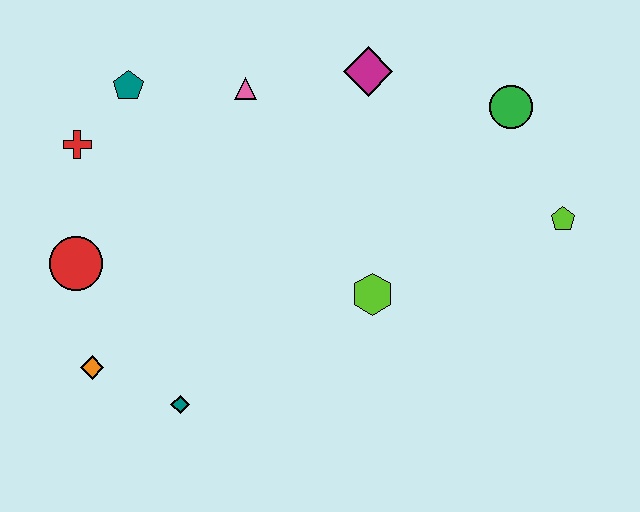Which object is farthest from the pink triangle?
The lime pentagon is farthest from the pink triangle.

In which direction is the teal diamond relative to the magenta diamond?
The teal diamond is below the magenta diamond.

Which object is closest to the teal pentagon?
The red cross is closest to the teal pentagon.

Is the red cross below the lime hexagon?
No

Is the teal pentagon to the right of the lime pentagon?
No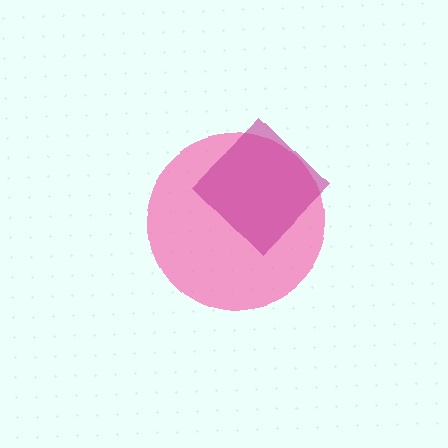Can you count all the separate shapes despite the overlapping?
Yes, there are 2 separate shapes.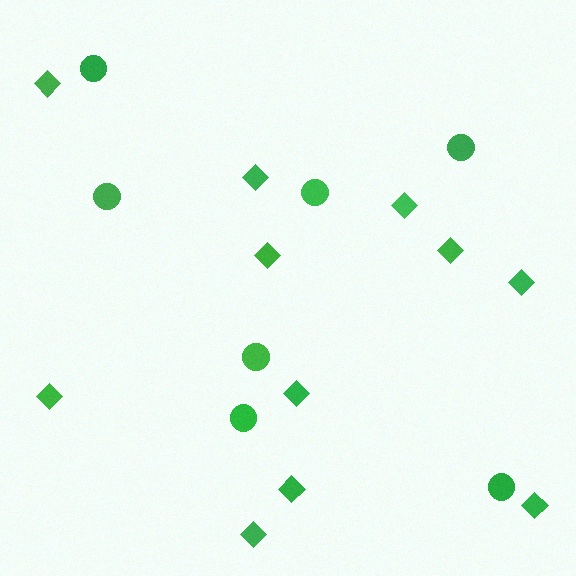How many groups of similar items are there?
There are 2 groups: one group of circles (7) and one group of diamonds (11).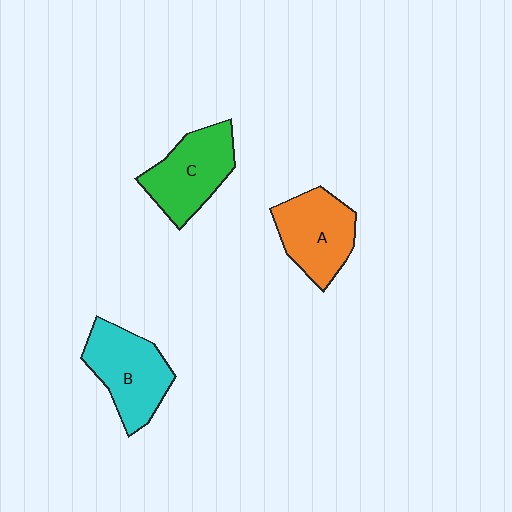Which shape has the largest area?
Shape B (cyan).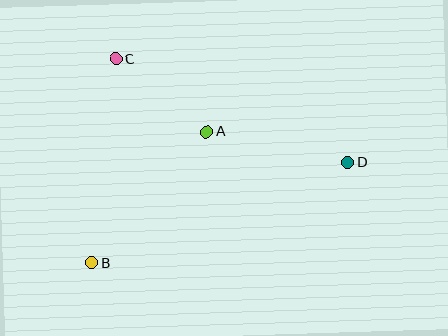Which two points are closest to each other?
Points A and C are closest to each other.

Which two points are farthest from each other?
Points B and D are farthest from each other.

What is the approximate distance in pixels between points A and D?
The distance between A and D is approximately 144 pixels.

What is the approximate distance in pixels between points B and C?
The distance between B and C is approximately 205 pixels.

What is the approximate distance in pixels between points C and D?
The distance between C and D is approximately 254 pixels.